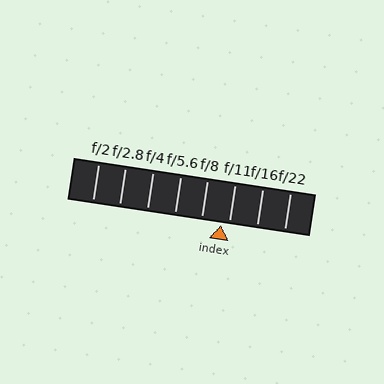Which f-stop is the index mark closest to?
The index mark is closest to f/11.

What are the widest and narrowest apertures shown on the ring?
The widest aperture shown is f/2 and the narrowest is f/22.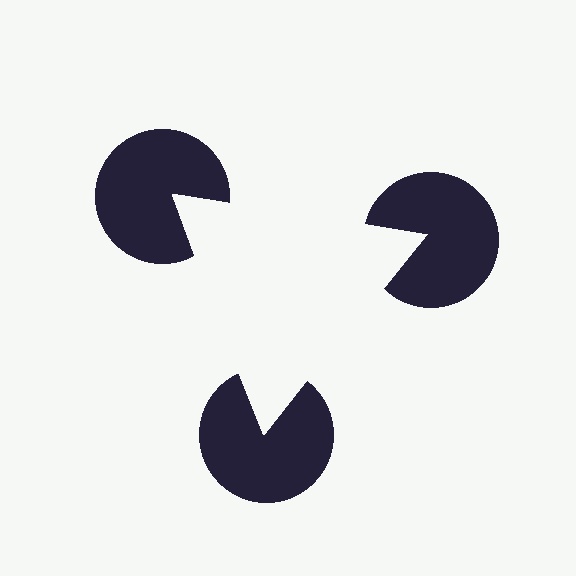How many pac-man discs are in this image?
There are 3 — one at each vertex of the illusory triangle.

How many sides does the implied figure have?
3 sides.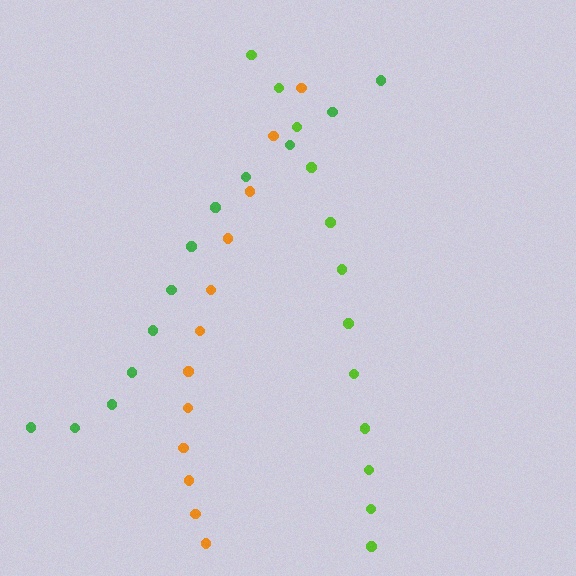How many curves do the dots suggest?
There are 3 distinct paths.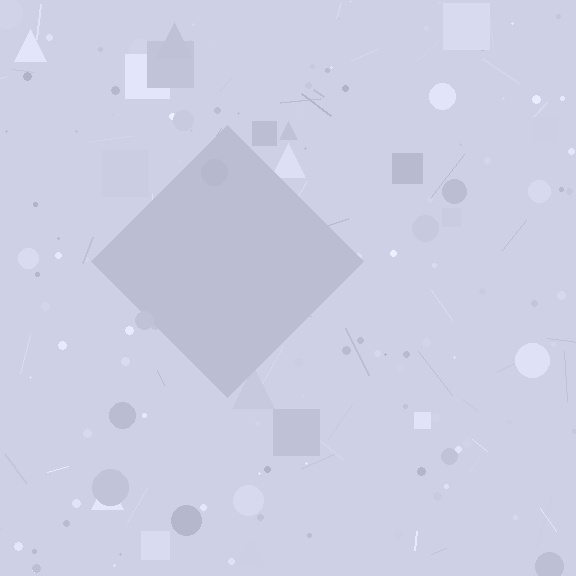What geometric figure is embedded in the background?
A diamond is embedded in the background.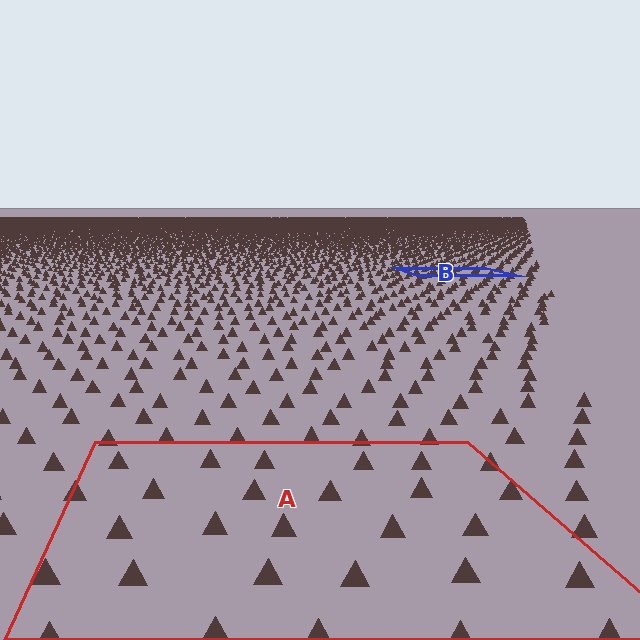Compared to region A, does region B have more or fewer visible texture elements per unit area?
Region B has more texture elements per unit area — they are packed more densely because it is farther away.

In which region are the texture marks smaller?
The texture marks are smaller in region B, because it is farther away.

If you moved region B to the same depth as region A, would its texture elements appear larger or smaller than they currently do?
They would appear larger. At a closer depth, the same texture elements are projected at a bigger on-screen size.